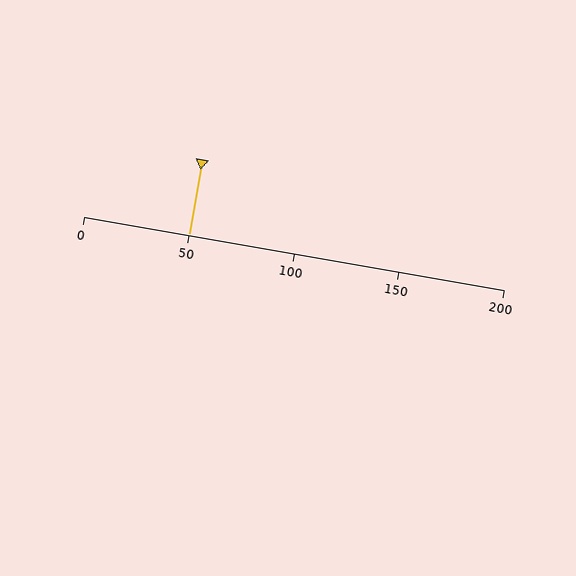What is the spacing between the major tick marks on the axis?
The major ticks are spaced 50 apart.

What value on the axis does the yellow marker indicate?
The marker indicates approximately 50.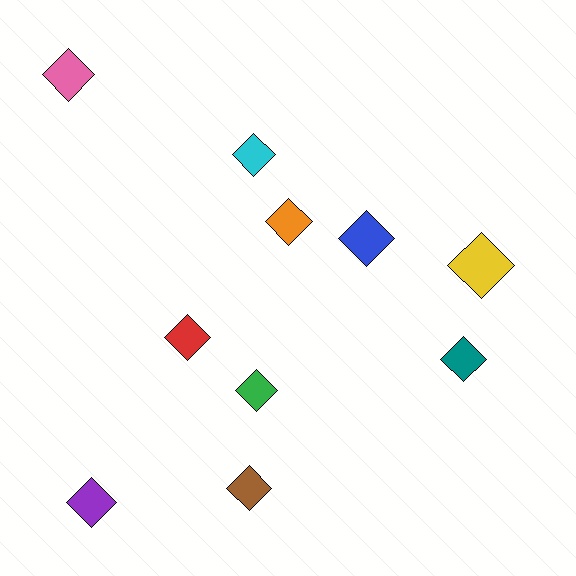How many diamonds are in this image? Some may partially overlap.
There are 10 diamonds.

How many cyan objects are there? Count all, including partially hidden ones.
There is 1 cyan object.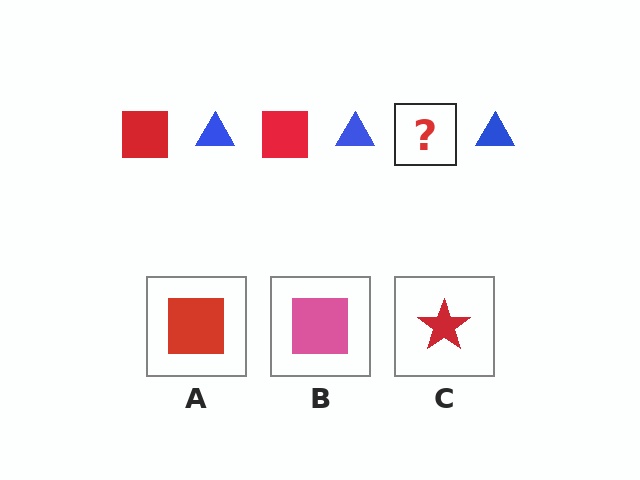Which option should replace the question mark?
Option A.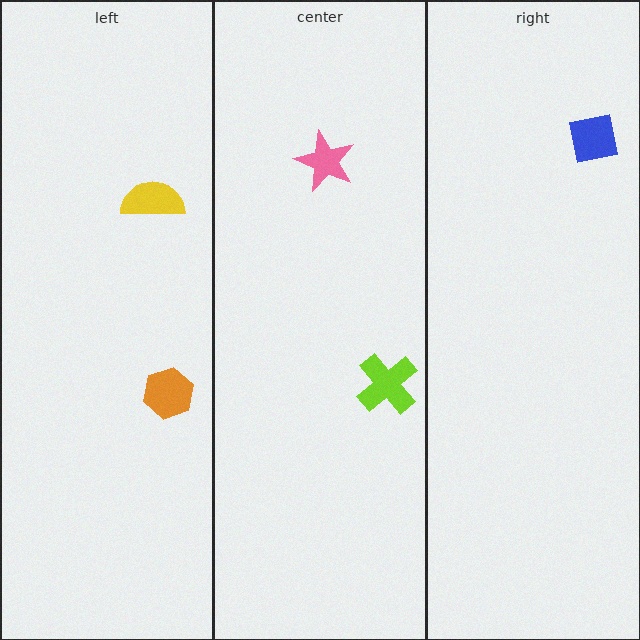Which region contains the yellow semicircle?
The left region.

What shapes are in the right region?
The blue square.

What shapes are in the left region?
The yellow semicircle, the orange hexagon.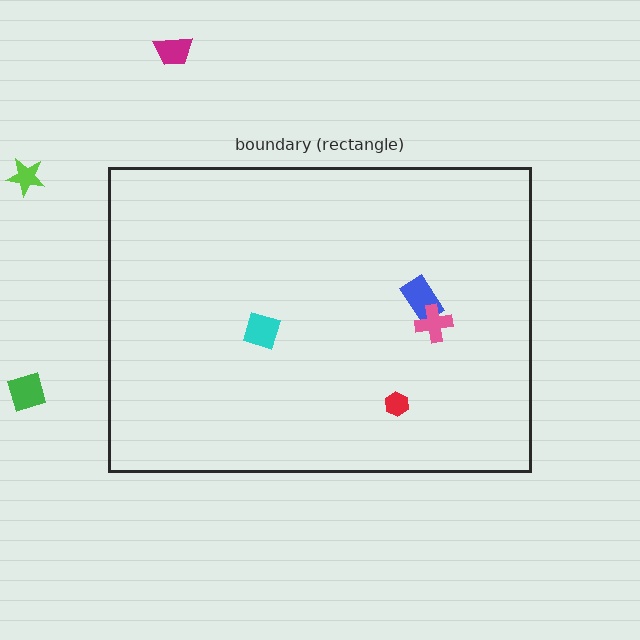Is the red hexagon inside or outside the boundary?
Inside.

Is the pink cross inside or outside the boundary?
Inside.